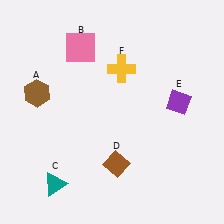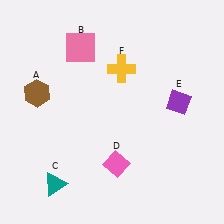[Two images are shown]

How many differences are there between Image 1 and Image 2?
There is 1 difference between the two images.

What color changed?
The diamond (D) changed from brown in Image 1 to pink in Image 2.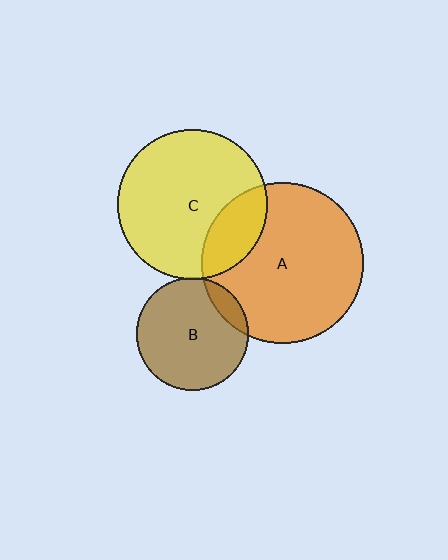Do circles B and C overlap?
Yes.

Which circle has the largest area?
Circle A (orange).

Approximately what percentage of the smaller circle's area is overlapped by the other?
Approximately 5%.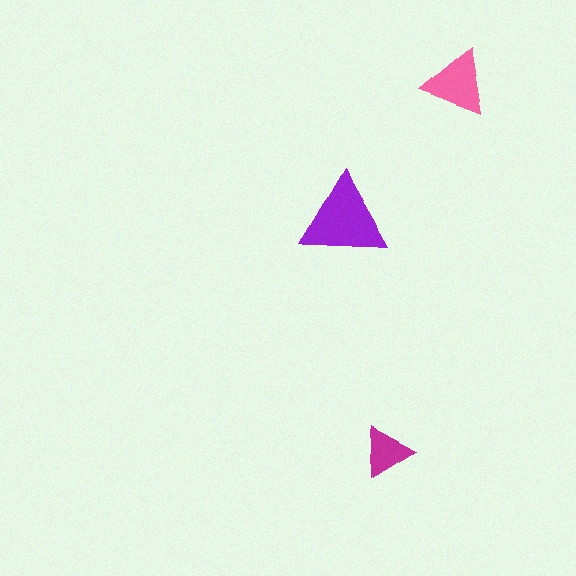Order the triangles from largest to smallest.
the purple one, the pink one, the magenta one.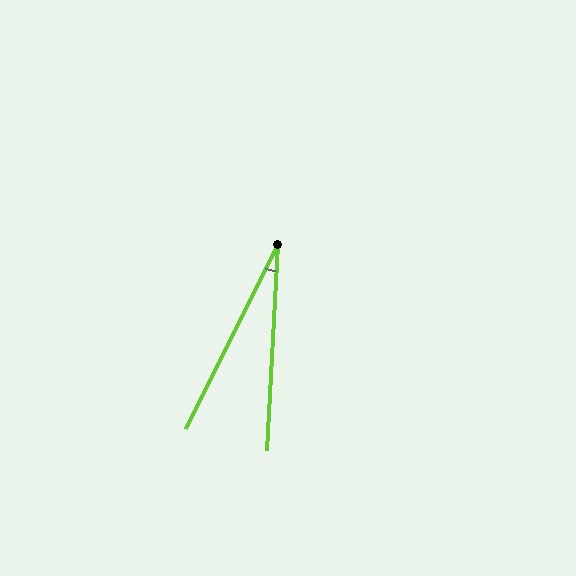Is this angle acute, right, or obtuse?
It is acute.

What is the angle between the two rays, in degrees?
Approximately 23 degrees.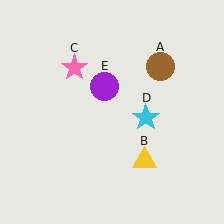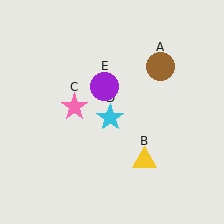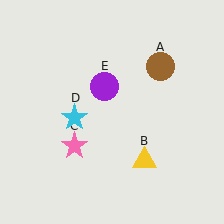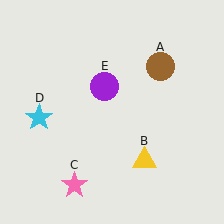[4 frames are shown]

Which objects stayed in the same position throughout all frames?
Brown circle (object A) and yellow triangle (object B) and purple circle (object E) remained stationary.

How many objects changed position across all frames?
2 objects changed position: pink star (object C), cyan star (object D).